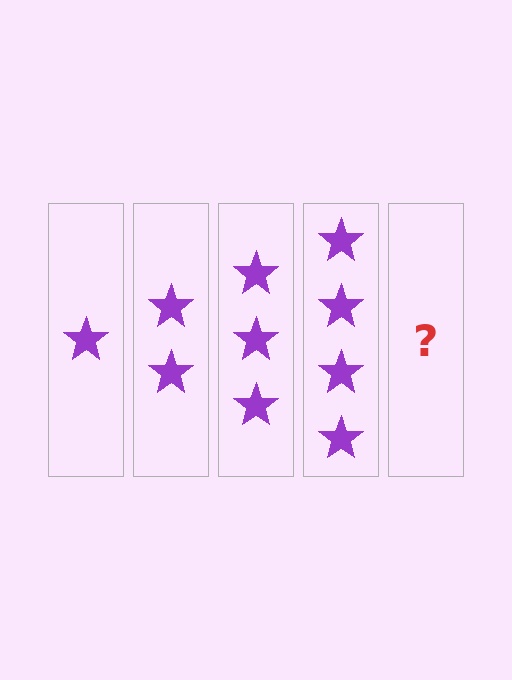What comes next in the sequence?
The next element should be 5 stars.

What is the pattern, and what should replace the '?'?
The pattern is that each step adds one more star. The '?' should be 5 stars.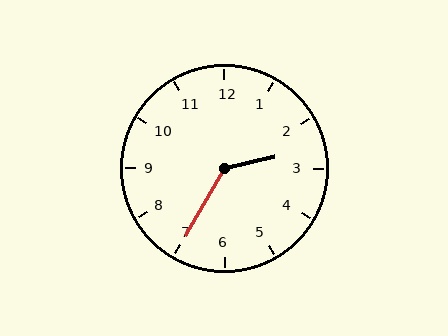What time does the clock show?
2:35.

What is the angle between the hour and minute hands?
Approximately 132 degrees.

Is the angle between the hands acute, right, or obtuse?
It is obtuse.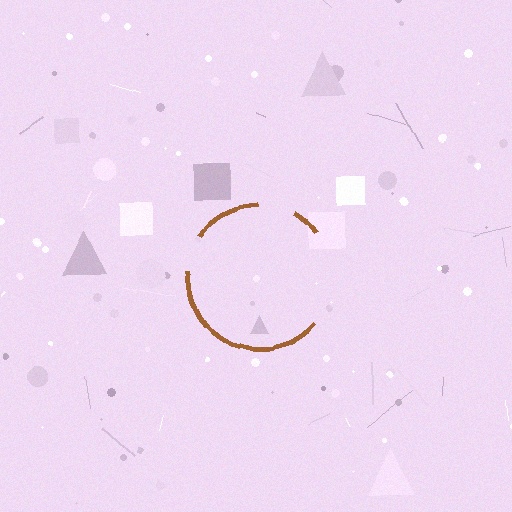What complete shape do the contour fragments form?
The contour fragments form a circle.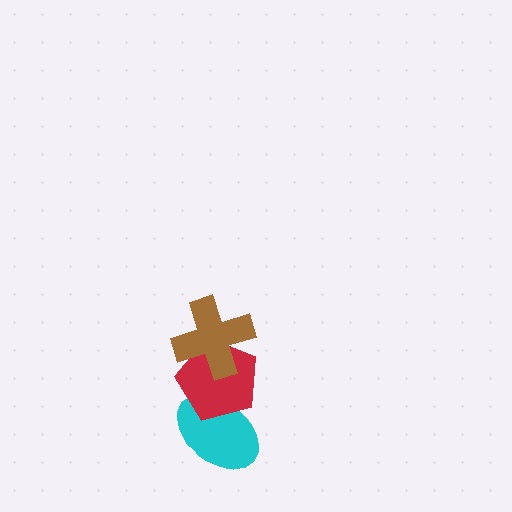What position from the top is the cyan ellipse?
The cyan ellipse is 3rd from the top.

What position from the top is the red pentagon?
The red pentagon is 2nd from the top.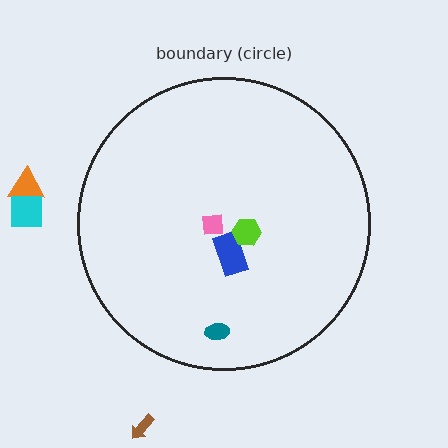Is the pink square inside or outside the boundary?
Inside.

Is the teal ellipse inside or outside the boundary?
Inside.